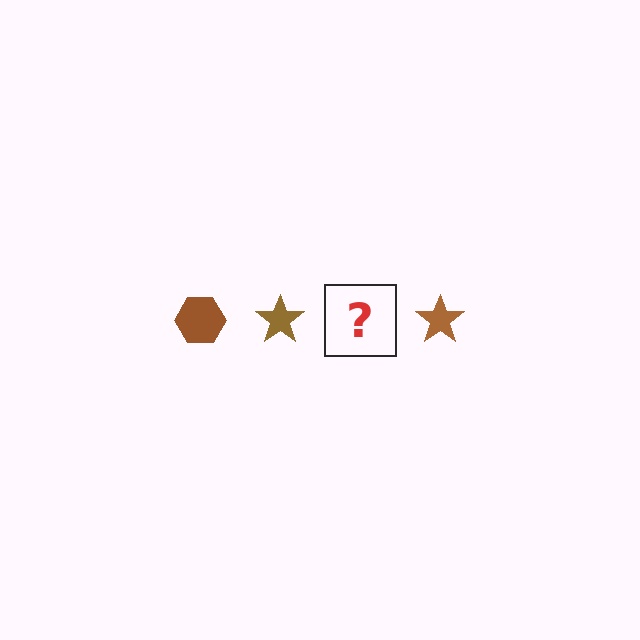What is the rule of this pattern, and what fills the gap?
The rule is that the pattern cycles through hexagon, star shapes in brown. The gap should be filled with a brown hexagon.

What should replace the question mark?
The question mark should be replaced with a brown hexagon.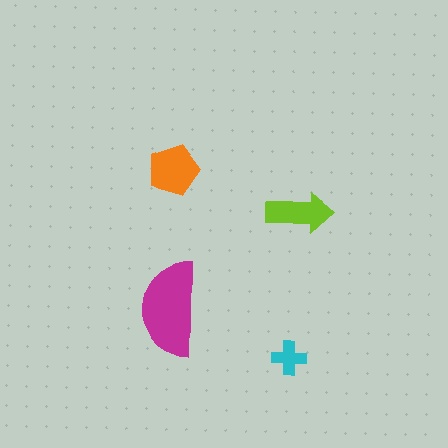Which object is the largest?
The magenta semicircle.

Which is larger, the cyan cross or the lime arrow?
The lime arrow.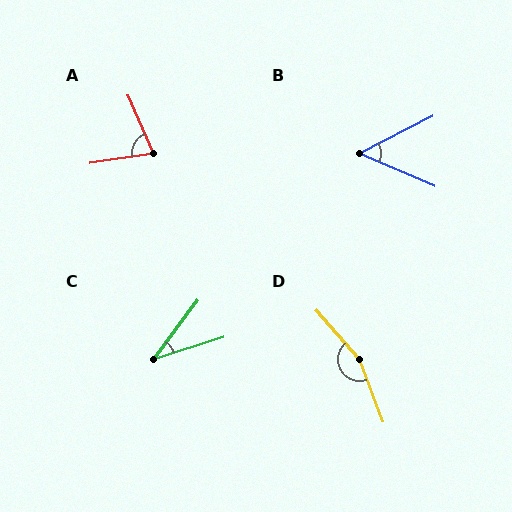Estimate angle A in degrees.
Approximately 74 degrees.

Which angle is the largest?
D, at approximately 159 degrees.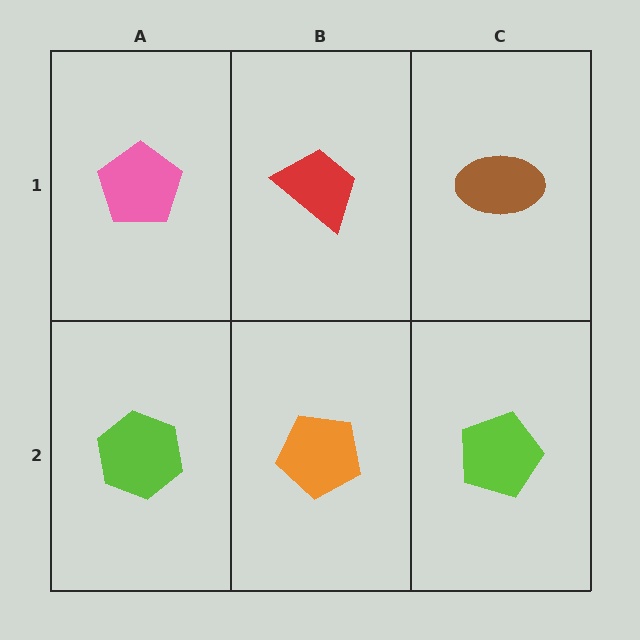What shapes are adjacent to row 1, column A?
A lime hexagon (row 2, column A), a red trapezoid (row 1, column B).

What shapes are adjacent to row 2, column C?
A brown ellipse (row 1, column C), an orange pentagon (row 2, column B).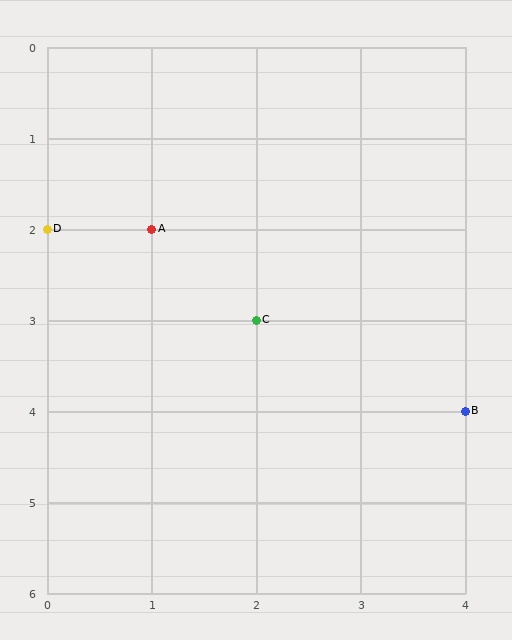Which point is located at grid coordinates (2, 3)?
Point C is at (2, 3).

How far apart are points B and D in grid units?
Points B and D are 4 columns and 2 rows apart (about 4.5 grid units diagonally).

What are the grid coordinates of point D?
Point D is at grid coordinates (0, 2).